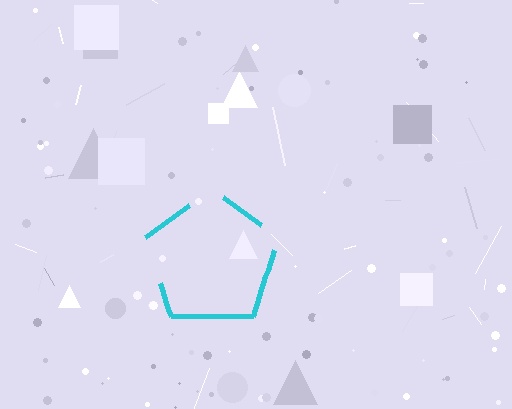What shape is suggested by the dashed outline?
The dashed outline suggests a pentagon.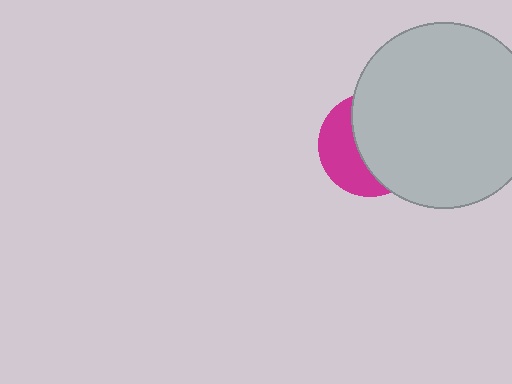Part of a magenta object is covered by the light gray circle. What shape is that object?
It is a circle.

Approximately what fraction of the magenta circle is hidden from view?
Roughly 60% of the magenta circle is hidden behind the light gray circle.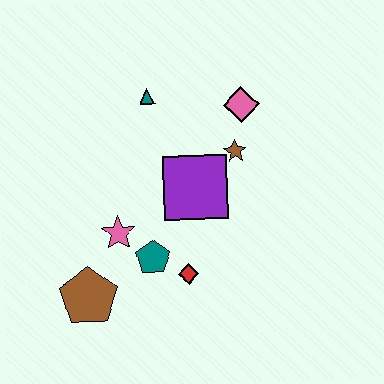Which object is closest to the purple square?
The brown star is closest to the purple square.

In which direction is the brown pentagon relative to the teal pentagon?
The brown pentagon is to the left of the teal pentagon.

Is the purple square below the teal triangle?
Yes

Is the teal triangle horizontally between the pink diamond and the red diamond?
No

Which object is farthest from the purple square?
The brown pentagon is farthest from the purple square.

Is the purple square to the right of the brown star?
No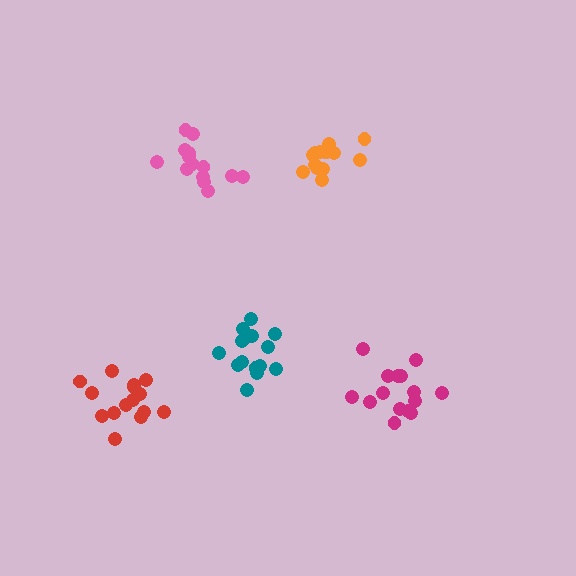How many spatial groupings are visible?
There are 5 spatial groupings.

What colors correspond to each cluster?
The clusters are colored: orange, pink, magenta, teal, red.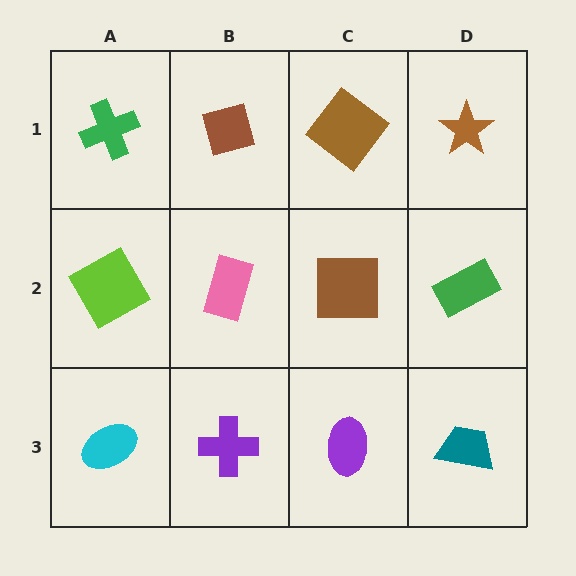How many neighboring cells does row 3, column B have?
3.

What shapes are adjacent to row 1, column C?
A brown square (row 2, column C), a brown square (row 1, column B), a brown star (row 1, column D).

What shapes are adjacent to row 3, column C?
A brown square (row 2, column C), a purple cross (row 3, column B), a teal trapezoid (row 3, column D).